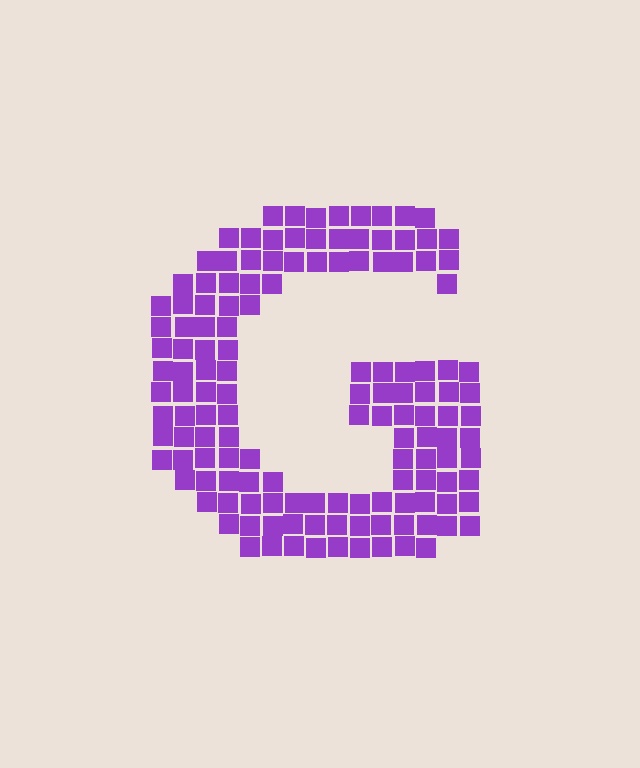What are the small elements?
The small elements are squares.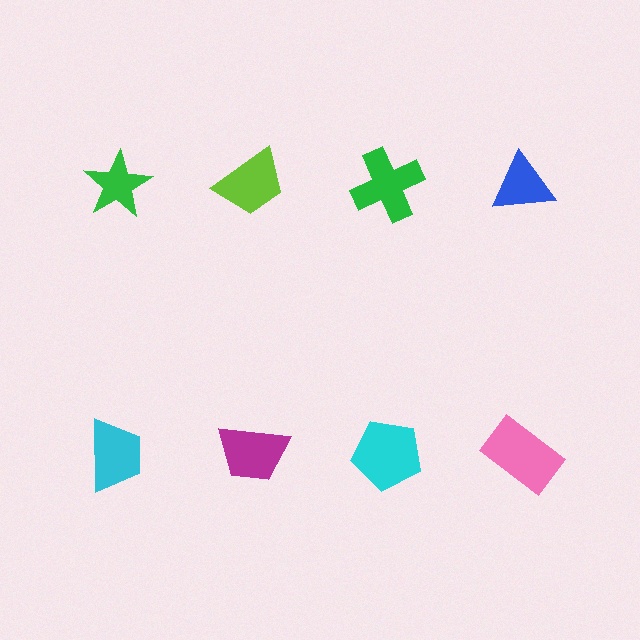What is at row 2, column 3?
A cyan pentagon.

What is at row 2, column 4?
A pink rectangle.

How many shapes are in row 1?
4 shapes.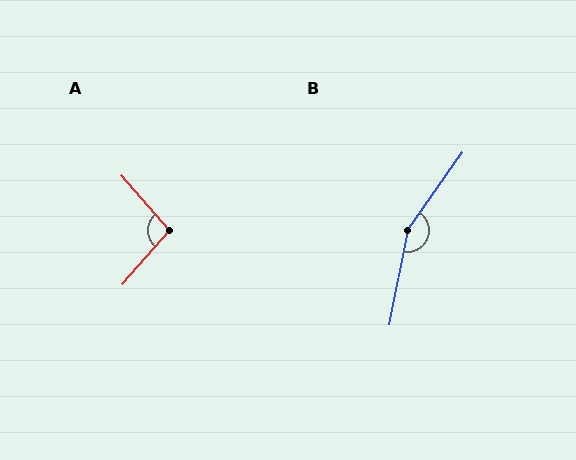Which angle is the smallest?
A, at approximately 99 degrees.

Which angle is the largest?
B, at approximately 156 degrees.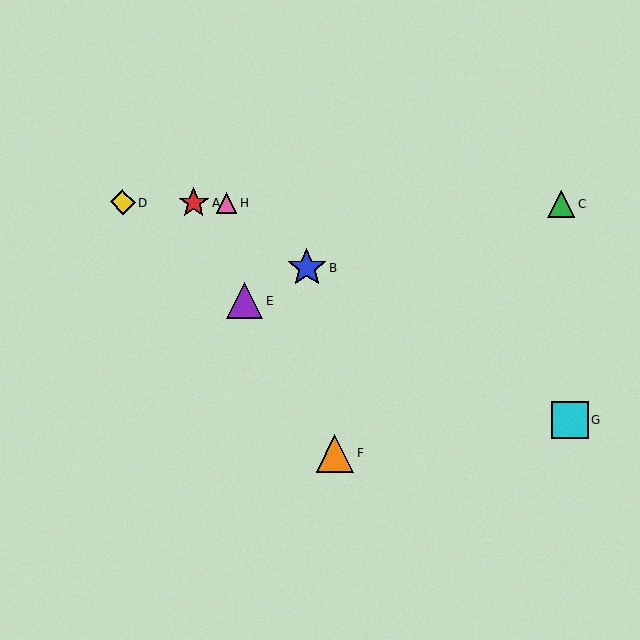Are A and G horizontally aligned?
No, A is at y≈202 and G is at y≈419.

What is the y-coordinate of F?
Object F is at y≈453.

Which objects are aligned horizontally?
Objects A, C, D, H are aligned horizontally.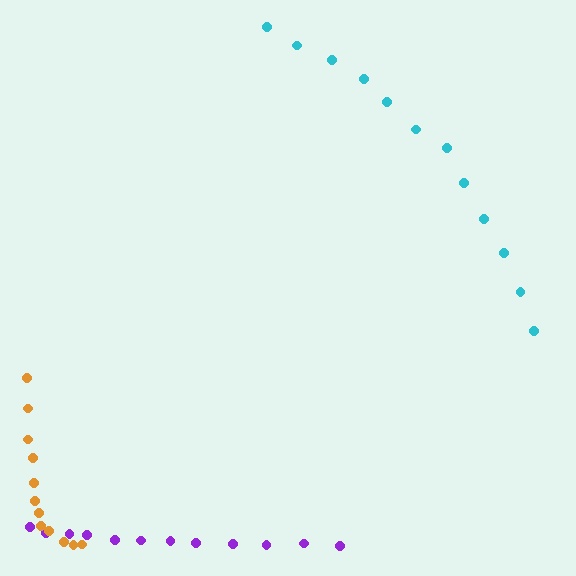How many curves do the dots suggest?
There are 3 distinct paths.